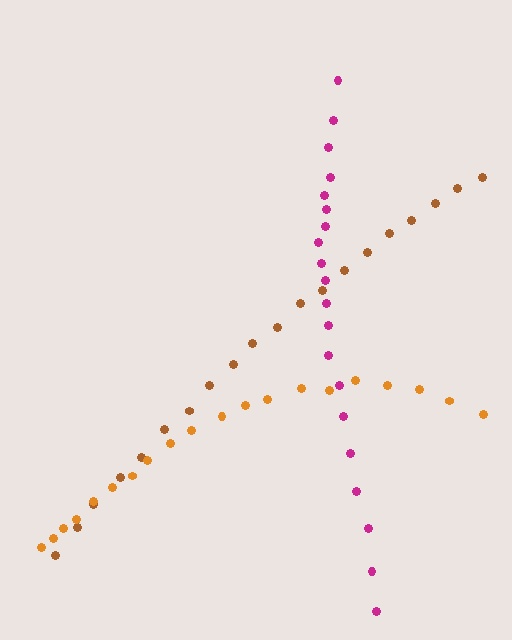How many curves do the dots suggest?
There are 3 distinct paths.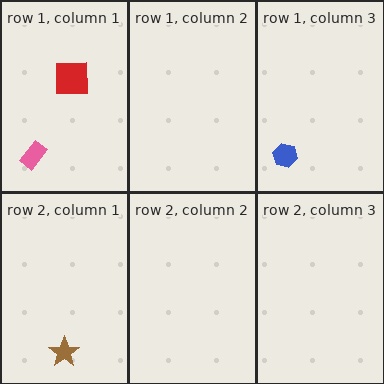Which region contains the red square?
The row 1, column 1 region.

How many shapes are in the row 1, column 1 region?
2.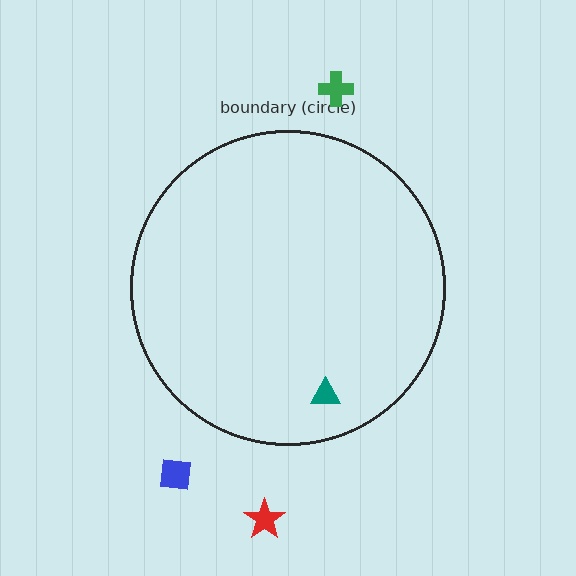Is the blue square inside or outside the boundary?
Outside.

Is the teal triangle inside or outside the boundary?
Inside.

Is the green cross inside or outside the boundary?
Outside.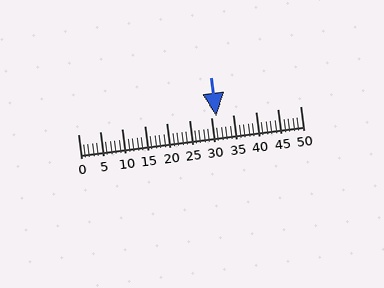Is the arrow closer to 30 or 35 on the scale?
The arrow is closer to 30.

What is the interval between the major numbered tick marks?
The major tick marks are spaced 5 units apart.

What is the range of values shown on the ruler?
The ruler shows values from 0 to 50.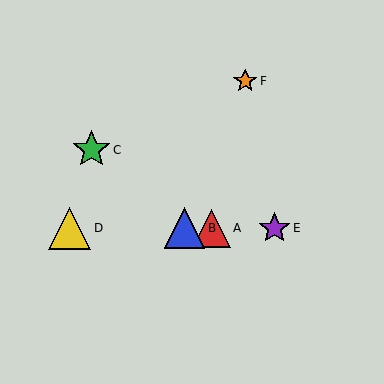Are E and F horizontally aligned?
No, E is at y≈228 and F is at y≈81.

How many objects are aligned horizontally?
4 objects (A, B, D, E) are aligned horizontally.